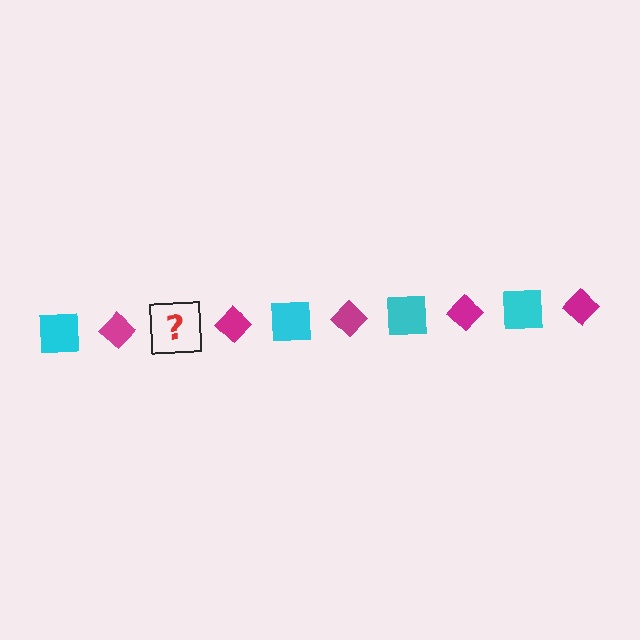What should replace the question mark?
The question mark should be replaced with a cyan square.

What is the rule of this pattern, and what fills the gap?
The rule is that the pattern alternates between cyan square and magenta diamond. The gap should be filled with a cyan square.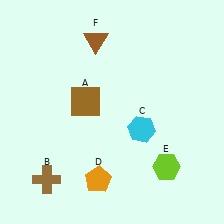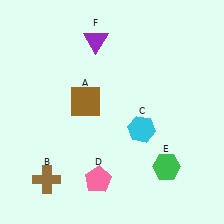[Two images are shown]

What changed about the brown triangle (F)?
In Image 1, F is brown. In Image 2, it changed to purple.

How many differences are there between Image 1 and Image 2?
There are 3 differences between the two images.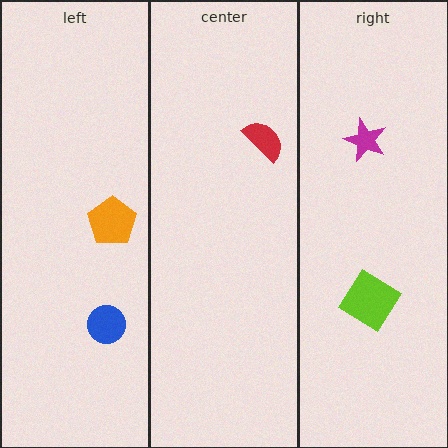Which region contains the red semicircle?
The center region.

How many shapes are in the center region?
1.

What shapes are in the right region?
The lime diamond, the magenta star.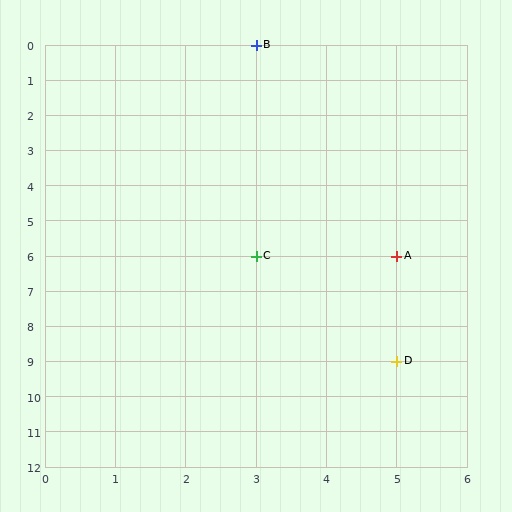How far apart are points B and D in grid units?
Points B and D are 2 columns and 9 rows apart (about 9.2 grid units diagonally).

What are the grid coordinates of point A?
Point A is at grid coordinates (5, 6).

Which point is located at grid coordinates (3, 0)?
Point B is at (3, 0).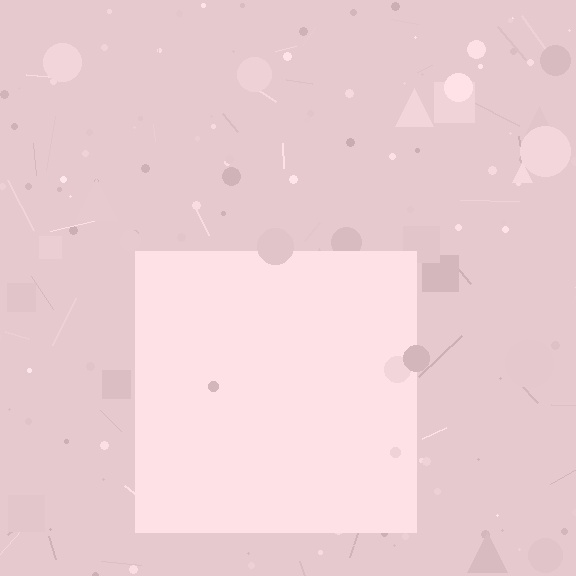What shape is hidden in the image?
A square is hidden in the image.